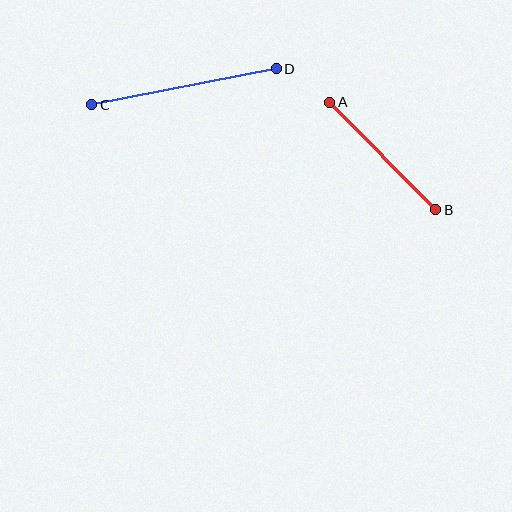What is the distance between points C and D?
The distance is approximately 188 pixels.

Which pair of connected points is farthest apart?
Points C and D are farthest apart.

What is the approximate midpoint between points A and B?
The midpoint is at approximately (383, 156) pixels.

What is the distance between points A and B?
The distance is approximately 151 pixels.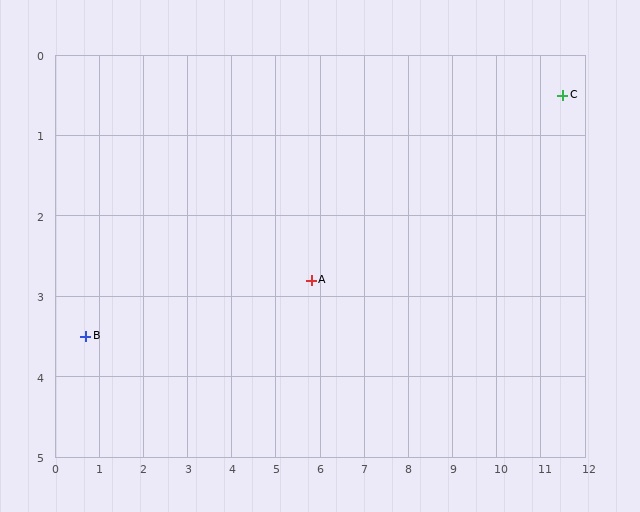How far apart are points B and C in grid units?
Points B and C are about 11.2 grid units apart.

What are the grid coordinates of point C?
Point C is at approximately (11.5, 0.5).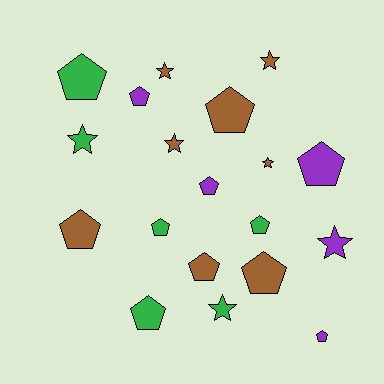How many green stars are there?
There are 2 green stars.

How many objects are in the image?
There are 19 objects.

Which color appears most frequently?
Brown, with 8 objects.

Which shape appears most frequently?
Pentagon, with 12 objects.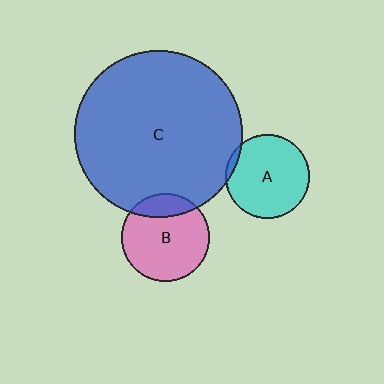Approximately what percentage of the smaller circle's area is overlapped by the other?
Approximately 5%.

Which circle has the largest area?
Circle C (blue).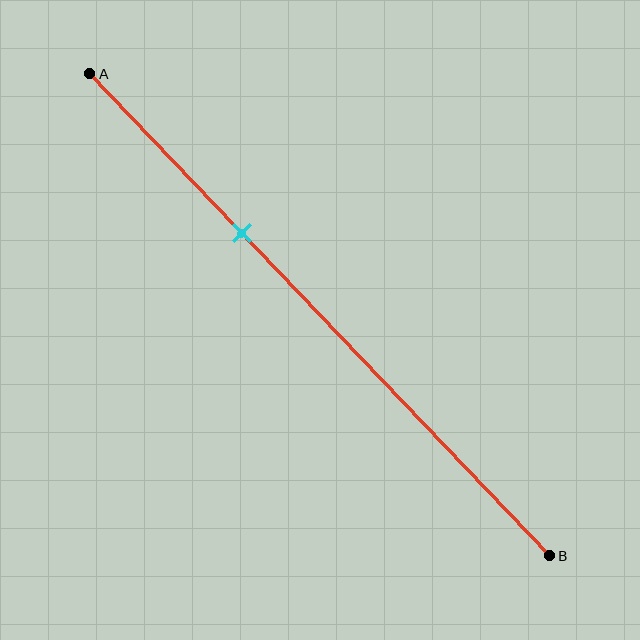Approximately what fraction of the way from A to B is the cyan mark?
The cyan mark is approximately 35% of the way from A to B.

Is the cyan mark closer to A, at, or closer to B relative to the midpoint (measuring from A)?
The cyan mark is closer to point A than the midpoint of segment AB.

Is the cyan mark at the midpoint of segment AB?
No, the mark is at about 35% from A, not at the 50% midpoint.